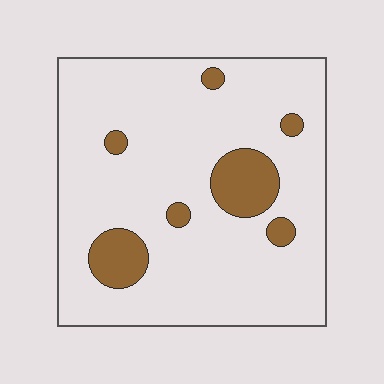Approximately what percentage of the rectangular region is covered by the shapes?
Approximately 15%.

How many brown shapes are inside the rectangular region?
7.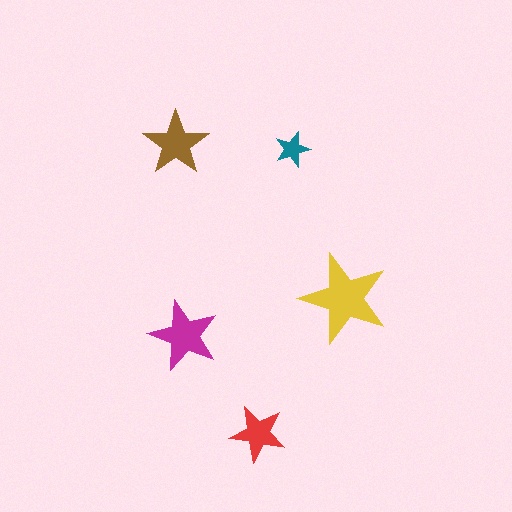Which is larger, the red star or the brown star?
The brown one.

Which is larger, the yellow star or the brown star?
The yellow one.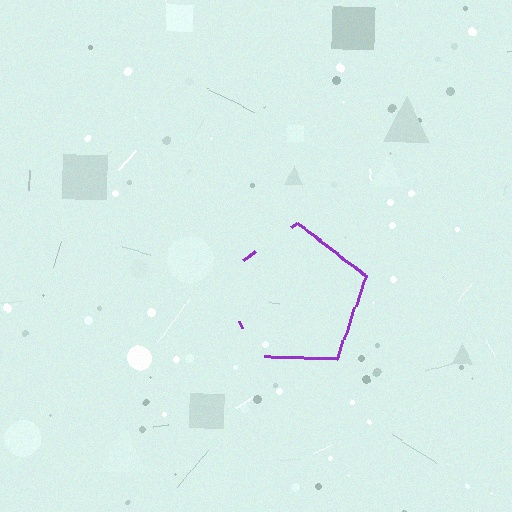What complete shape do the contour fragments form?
The contour fragments form a pentagon.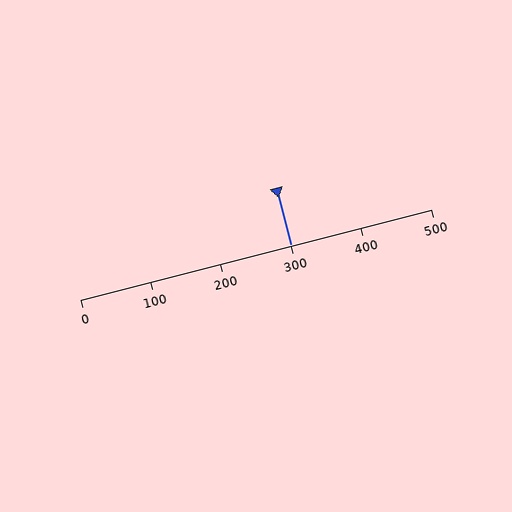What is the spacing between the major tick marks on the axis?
The major ticks are spaced 100 apart.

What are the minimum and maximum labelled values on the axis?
The axis runs from 0 to 500.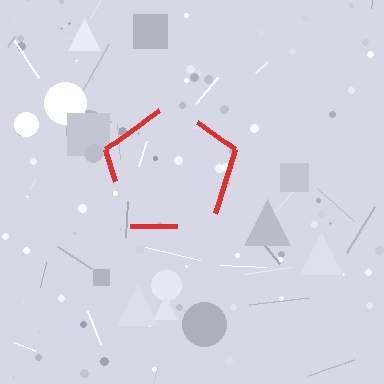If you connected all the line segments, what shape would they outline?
They would outline a pentagon.